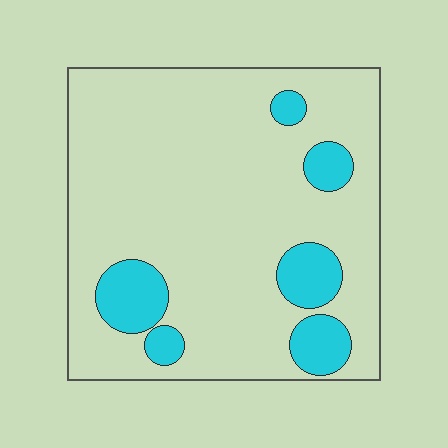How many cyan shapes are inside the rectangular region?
6.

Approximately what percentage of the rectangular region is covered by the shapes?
Approximately 15%.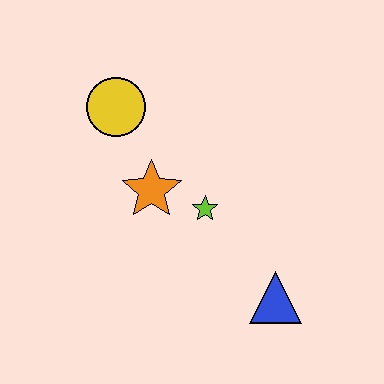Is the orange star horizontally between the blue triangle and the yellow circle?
Yes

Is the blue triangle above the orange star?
No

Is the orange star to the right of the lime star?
No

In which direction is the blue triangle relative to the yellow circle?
The blue triangle is below the yellow circle.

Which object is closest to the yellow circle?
The orange star is closest to the yellow circle.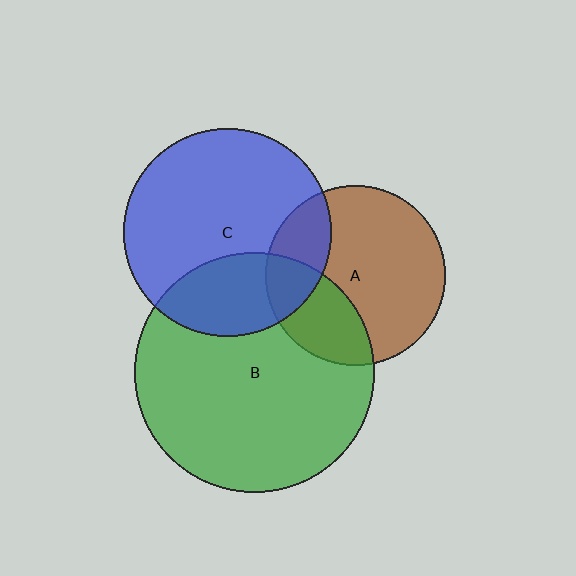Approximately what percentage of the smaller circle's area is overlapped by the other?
Approximately 30%.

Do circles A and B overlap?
Yes.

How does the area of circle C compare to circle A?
Approximately 1.3 times.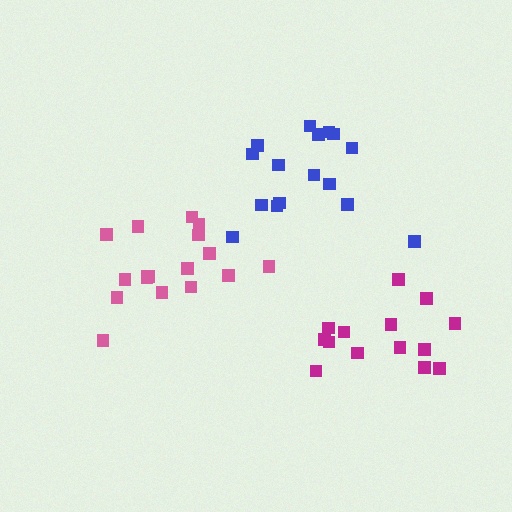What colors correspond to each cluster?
The clusters are colored: pink, magenta, blue.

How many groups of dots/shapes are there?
There are 3 groups.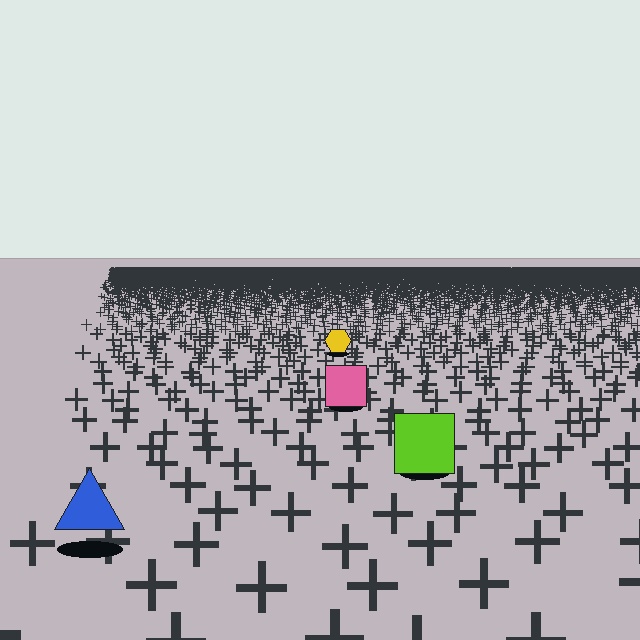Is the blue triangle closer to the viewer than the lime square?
Yes. The blue triangle is closer — you can tell from the texture gradient: the ground texture is coarser near it.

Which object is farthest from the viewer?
The yellow hexagon is farthest from the viewer. It appears smaller and the ground texture around it is denser.